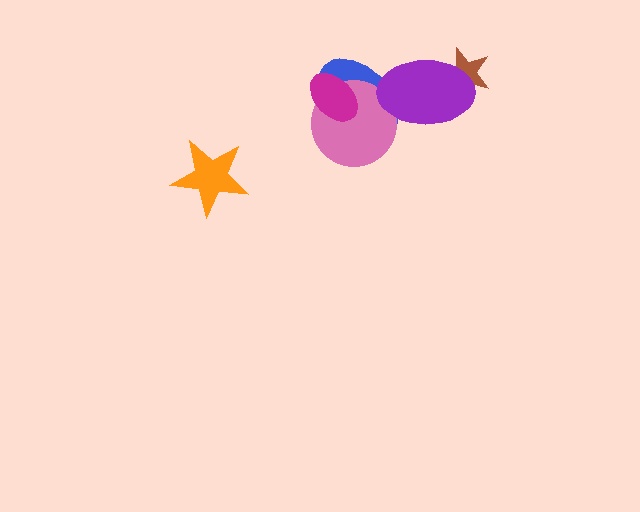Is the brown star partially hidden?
Yes, it is partially covered by another shape.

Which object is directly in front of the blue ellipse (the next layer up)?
The pink circle is directly in front of the blue ellipse.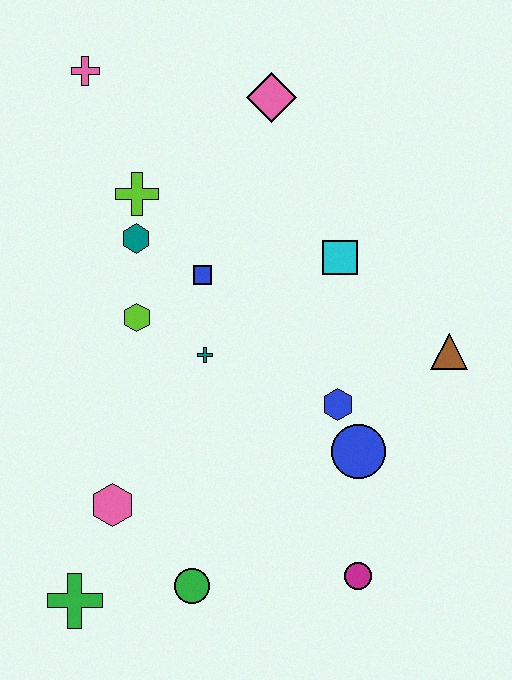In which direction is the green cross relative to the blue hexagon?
The green cross is to the left of the blue hexagon.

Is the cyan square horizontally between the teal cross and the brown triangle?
Yes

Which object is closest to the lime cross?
The teal hexagon is closest to the lime cross.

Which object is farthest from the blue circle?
The pink cross is farthest from the blue circle.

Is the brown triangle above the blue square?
No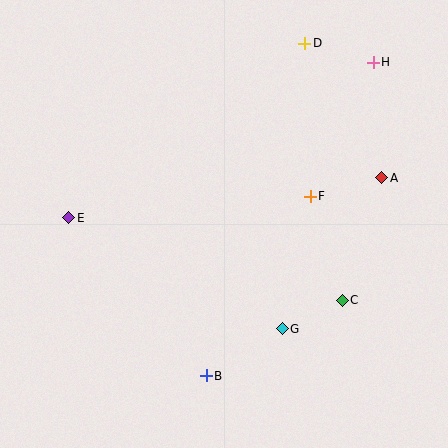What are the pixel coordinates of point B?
Point B is at (206, 376).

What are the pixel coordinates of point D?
Point D is at (305, 43).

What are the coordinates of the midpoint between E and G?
The midpoint between E and G is at (175, 273).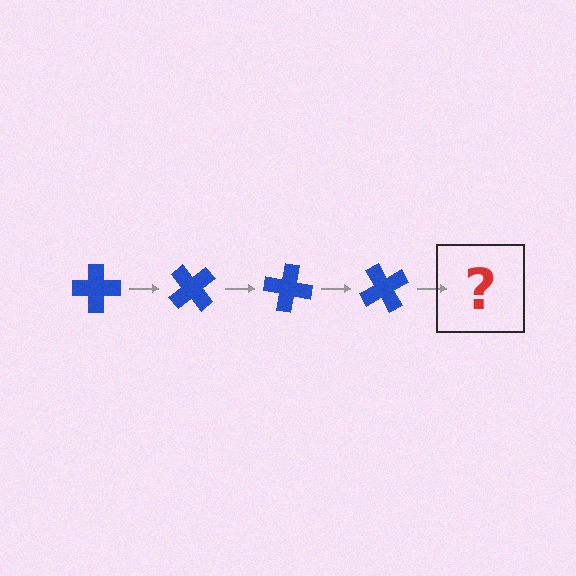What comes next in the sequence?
The next element should be a blue cross rotated 200 degrees.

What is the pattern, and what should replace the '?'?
The pattern is that the cross rotates 50 degrees each step. The '?' should be a blue cross rotated 200 degrees.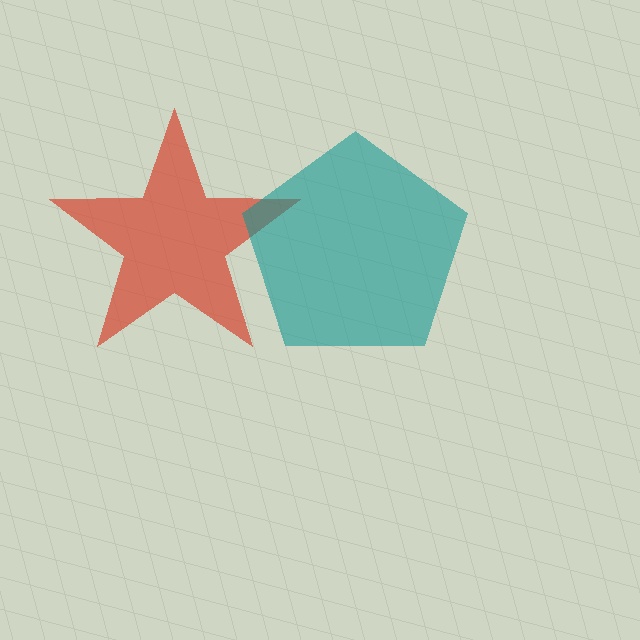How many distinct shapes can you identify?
There are 2 distinct shapes: a red star, a teal pentagon.